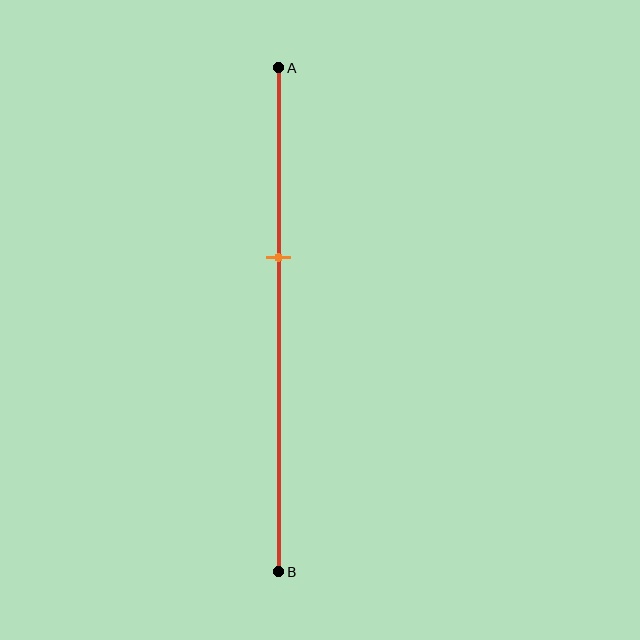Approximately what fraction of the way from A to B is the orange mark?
The orange mark is approximately 40% of the way from A to B.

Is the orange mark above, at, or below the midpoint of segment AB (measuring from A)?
The orange mark is above the midpoint of segment AB.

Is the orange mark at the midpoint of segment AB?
No, the mark is at about 40% from A, not at the 50% midpoint.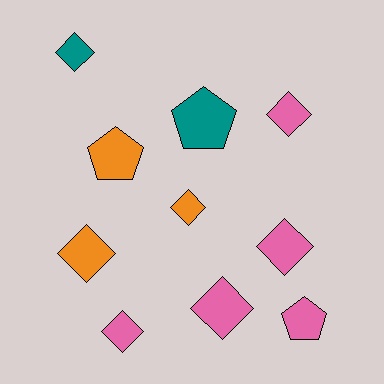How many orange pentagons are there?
There is 1 orange pentagon.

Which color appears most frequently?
Pink, with 5 objects.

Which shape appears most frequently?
Diamond, with 7 objects.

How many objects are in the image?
There are 10 objects.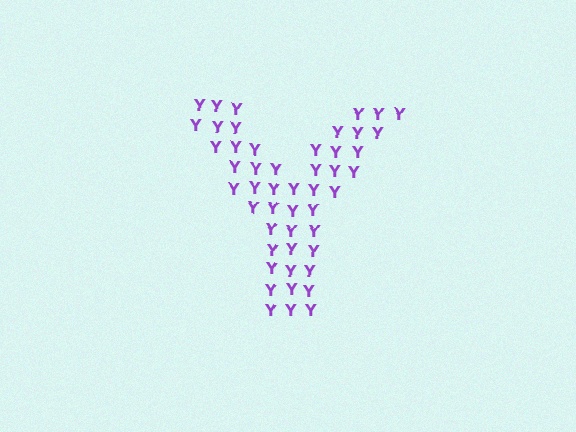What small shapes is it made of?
It is made of small letter Y's.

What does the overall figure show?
The overall figure shows the letter Y.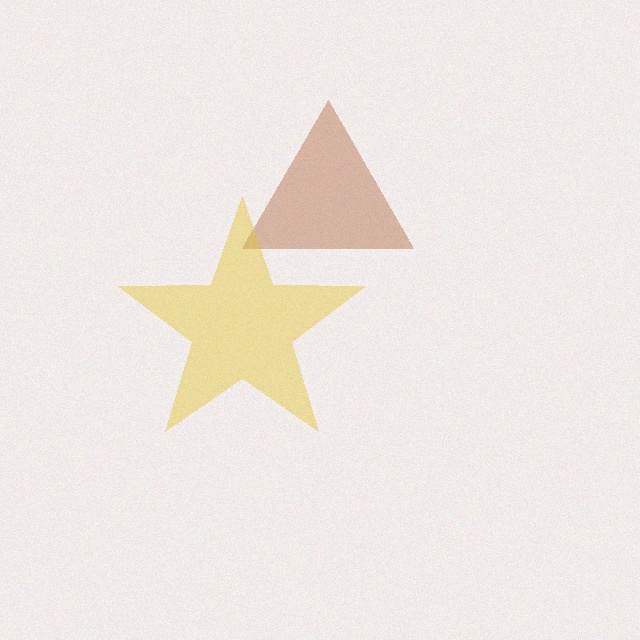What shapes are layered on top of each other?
The layered shapes are: a brown triangle, a yellow star.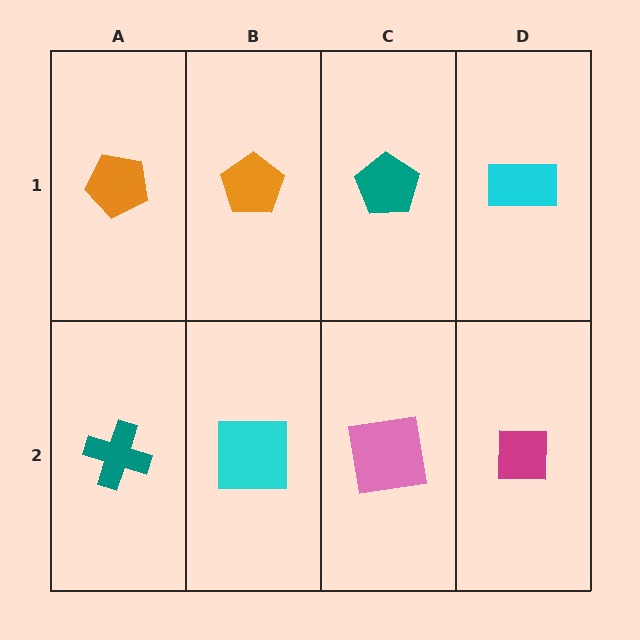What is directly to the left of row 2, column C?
A cyan square.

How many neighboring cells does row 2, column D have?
2.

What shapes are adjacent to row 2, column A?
An orange pentagon (row 1, column A), a cyan square (row 2, column B).